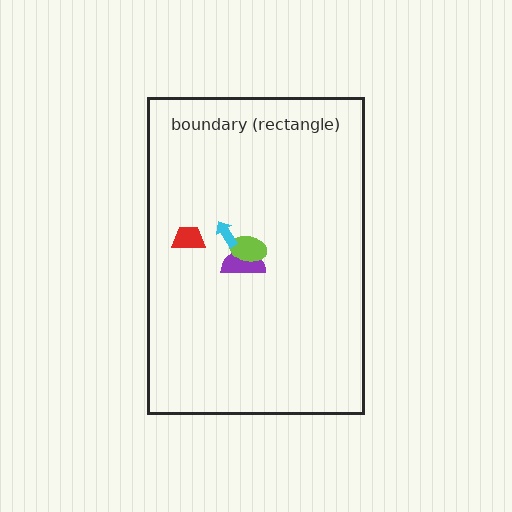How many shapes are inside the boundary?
4 inside, 0 outside.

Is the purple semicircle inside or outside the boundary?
Inside.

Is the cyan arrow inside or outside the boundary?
Inside.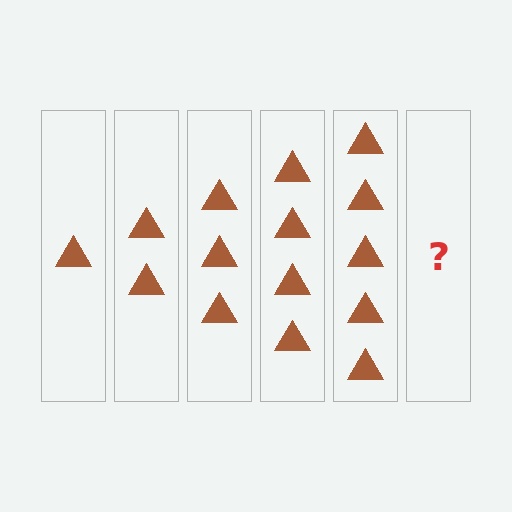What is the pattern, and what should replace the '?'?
The pattern is that each step adds one more triangle. The '?' should be 6 triangles.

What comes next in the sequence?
The next element should be 6 triangles.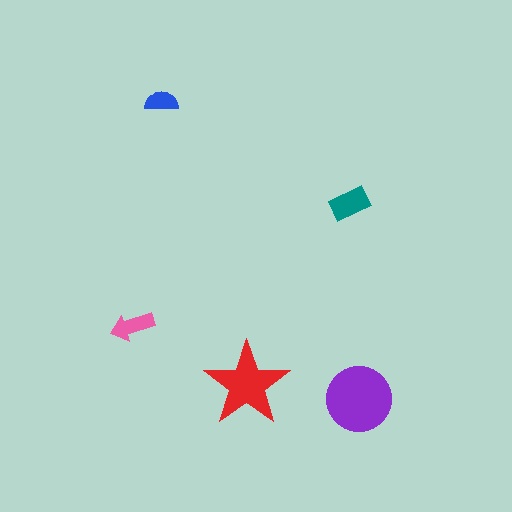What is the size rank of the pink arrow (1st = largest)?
4th.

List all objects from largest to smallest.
The purple circle, the red star, the teal rectangle, the pink arrow, the blue semicircle.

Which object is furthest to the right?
The purple circle is rightmost.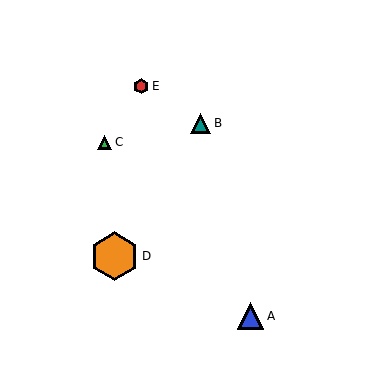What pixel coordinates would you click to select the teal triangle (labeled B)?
Click at (201, 123) to select the teal triangle B.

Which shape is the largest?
The orange hexagon (labeled D) is the largest.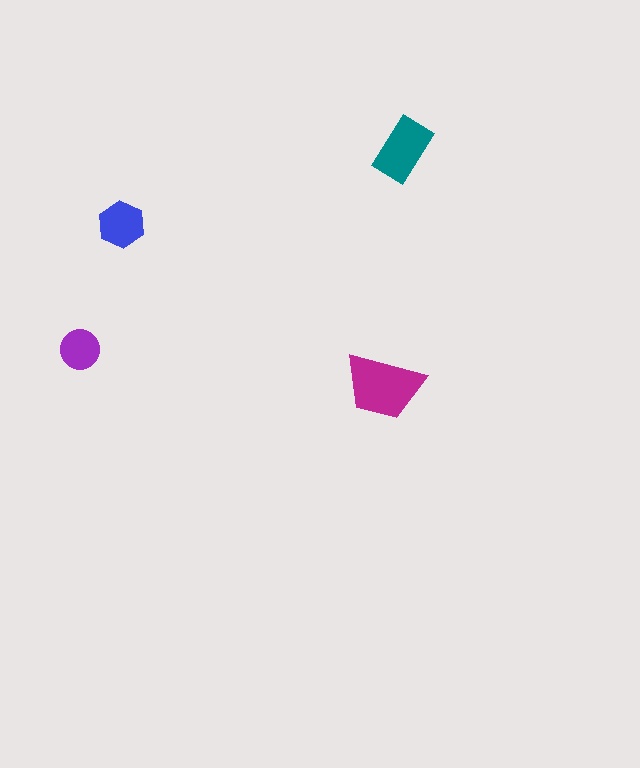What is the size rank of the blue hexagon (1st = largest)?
3rd.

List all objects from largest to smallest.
The magenta trapezoid, the teal rectangle, the blue hexagon, the purple circle.